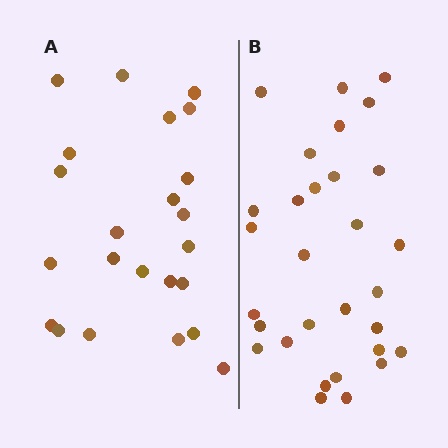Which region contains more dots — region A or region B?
Region B (the right region) has more dots.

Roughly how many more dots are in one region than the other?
Region B has roughly 8 or so more dots than region A.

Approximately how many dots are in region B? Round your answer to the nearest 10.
About 30 dots.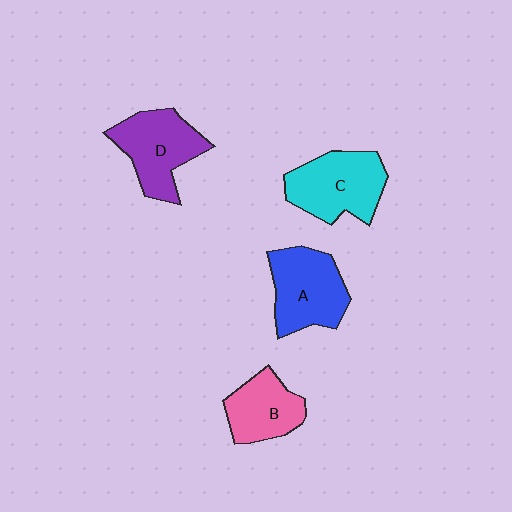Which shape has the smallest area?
Shape B (pink).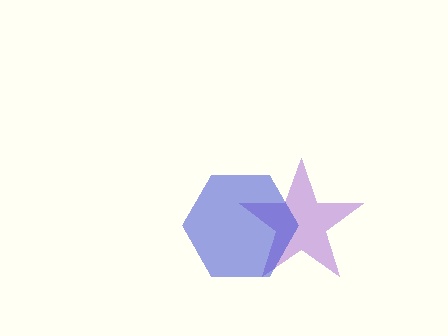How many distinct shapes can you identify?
There are 2 distinct shapes: a purple star, a blue hexagon.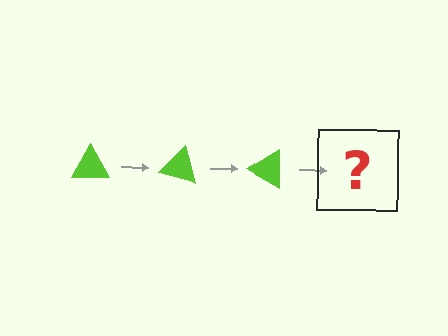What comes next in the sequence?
The next element should be a lime triangle rotated 45 degrees.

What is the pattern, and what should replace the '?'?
The pattern is that the triangle rotates 15 degrees each step. The '?' should be a lime triangle rotated 45 degrees.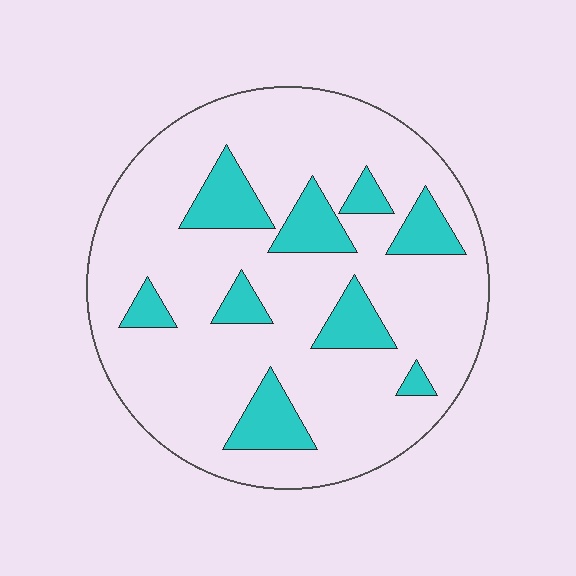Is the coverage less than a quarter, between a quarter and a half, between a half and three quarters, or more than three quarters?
Less than a quarter.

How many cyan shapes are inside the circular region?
9.